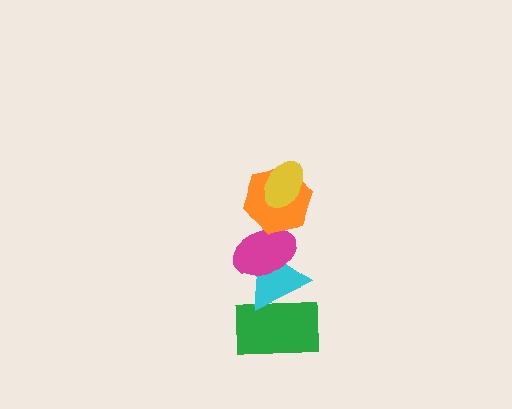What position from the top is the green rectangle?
The green rectangle is 5th from the top.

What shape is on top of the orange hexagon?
The yellow ellipse is on top of the orange hexagon.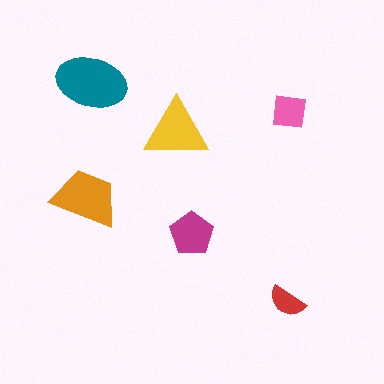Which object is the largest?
The teal ellipse.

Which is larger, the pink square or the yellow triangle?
The yellow triangle.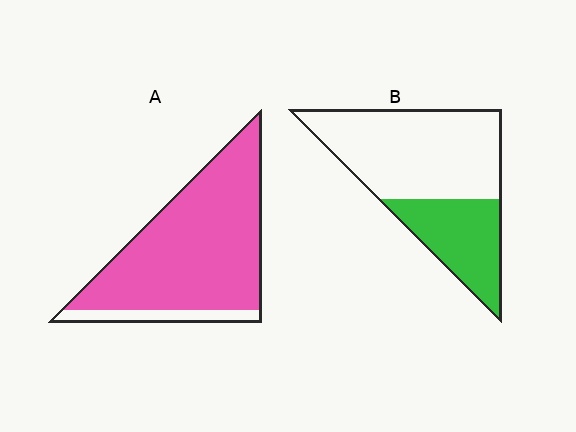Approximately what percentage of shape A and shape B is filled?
A is approximately 90% and B is approximately 35%.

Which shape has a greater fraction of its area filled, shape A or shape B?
Shape A.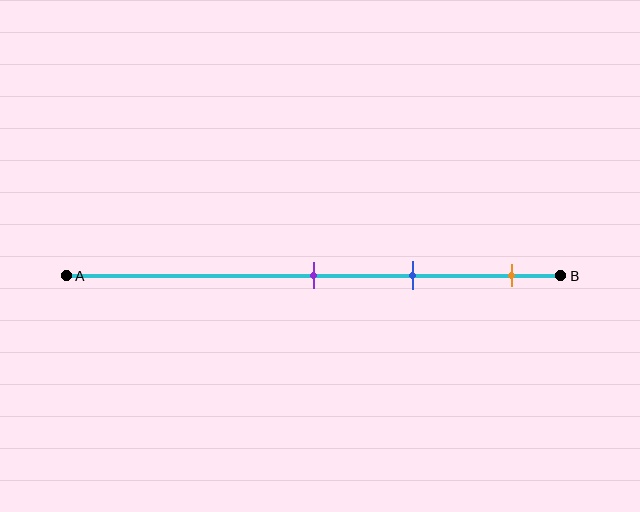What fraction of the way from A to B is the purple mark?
The purple mark is approximately 50% (0.5) of the way from A to B.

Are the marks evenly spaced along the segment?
Yes, the marks are approximately evenly spaced.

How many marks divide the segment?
There are 3 marks dividing the segment.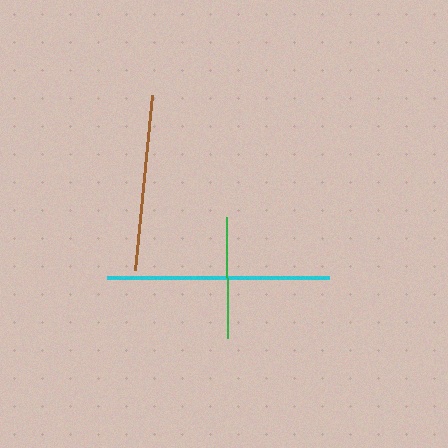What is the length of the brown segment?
The brown segment is approximately 176 pixels long.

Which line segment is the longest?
The cyan line is the longest at approximately 222 pixels.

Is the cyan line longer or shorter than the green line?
The cyan line is longer than the green line.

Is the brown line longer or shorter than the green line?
The brown line is longer than the green line.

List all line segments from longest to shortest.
From longest to shortest: cyan, brown, green.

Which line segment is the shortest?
The green line is the shortest at approximately 121 pixels.